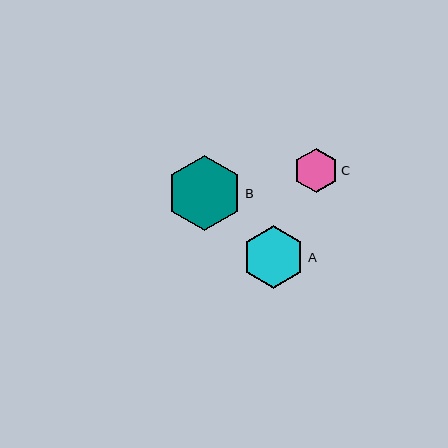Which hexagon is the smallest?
Hexagon C is the smallest with a size of approximately 44 pixels.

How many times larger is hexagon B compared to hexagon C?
Hexagon B is approximately 1.7 times the size of hexagon C.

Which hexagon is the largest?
Hexagon B is the largest with a size of approximately 76 pixels.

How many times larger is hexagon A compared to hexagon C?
Hexagon A is approximately 1.4 times the size of hexagon C.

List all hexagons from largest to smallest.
From largest to smallest: B, A, C.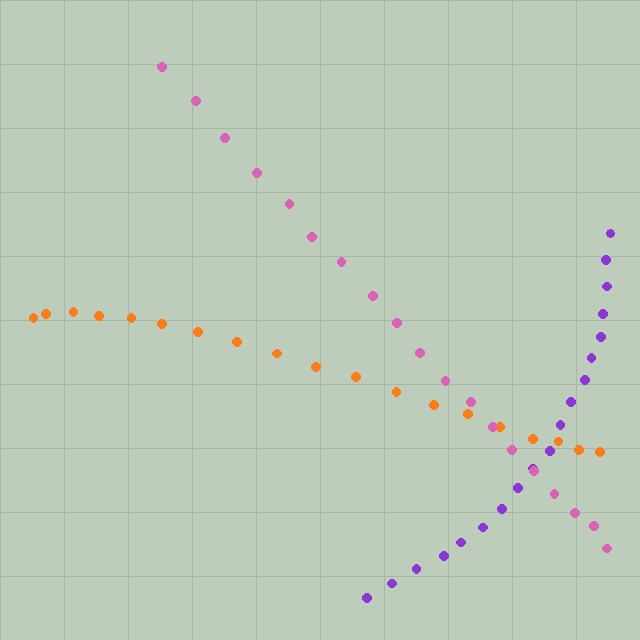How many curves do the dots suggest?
There are 3 distinct paths.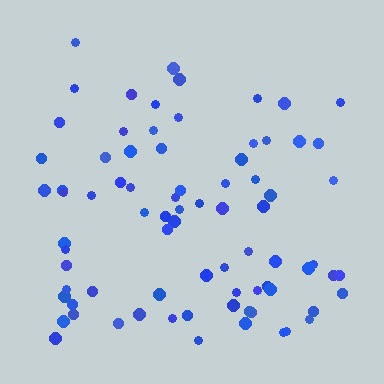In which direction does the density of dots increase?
From top to bottom, with the bottom side densest.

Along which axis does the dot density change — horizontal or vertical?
Vertical.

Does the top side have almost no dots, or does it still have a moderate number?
Still a moderate number, just noticeably fewer than the bottom.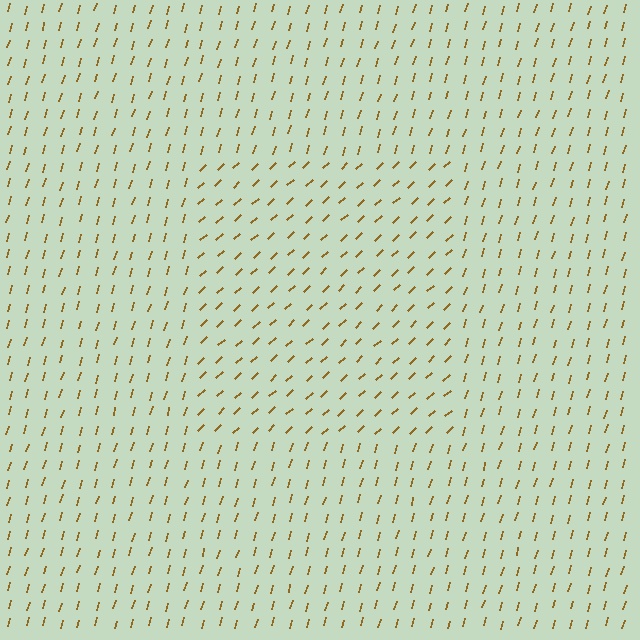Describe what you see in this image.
The image is filled with small brown line segments. A rectangle region in the image has lines oriented differently from the surrounding lines, creating a visible texture boundary.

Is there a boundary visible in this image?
Yes, there is a texture boundary formed by a change in line orientation.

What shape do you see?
I see a rectangle.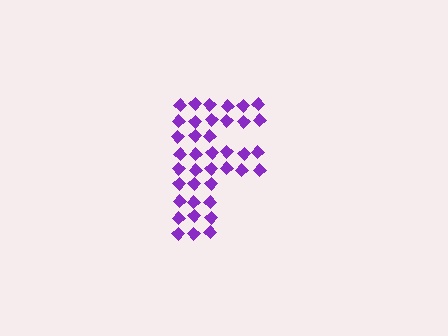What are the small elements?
The small elements are diamonds.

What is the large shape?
The large shape is the letter F.